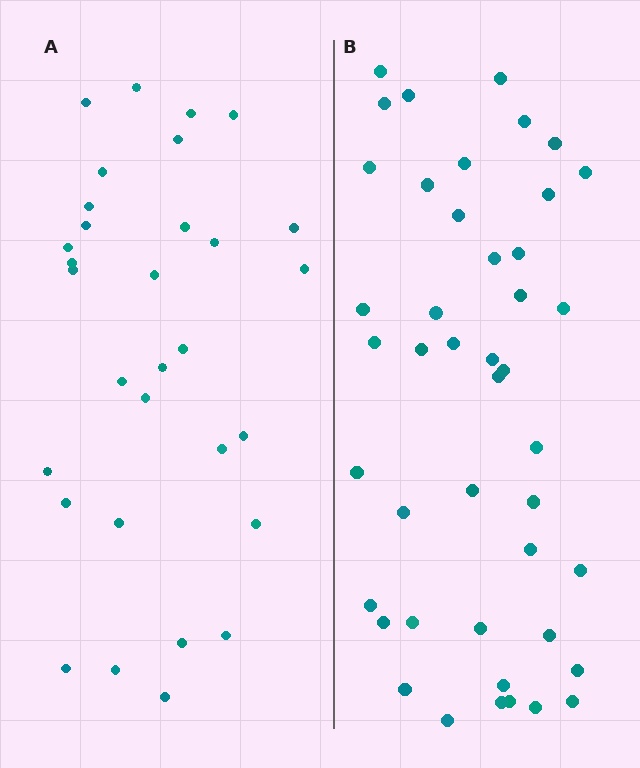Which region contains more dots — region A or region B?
Region B (the right region) has more dots.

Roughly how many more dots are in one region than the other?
Region B has approximately 15 more dots than region A.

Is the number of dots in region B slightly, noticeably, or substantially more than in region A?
Region B has noticeably more, but not dramatically so. The ratio is roughly 1.4 to 1.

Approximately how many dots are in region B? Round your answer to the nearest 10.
About 40 dots. (The exact count is 44, which rounds to 40.)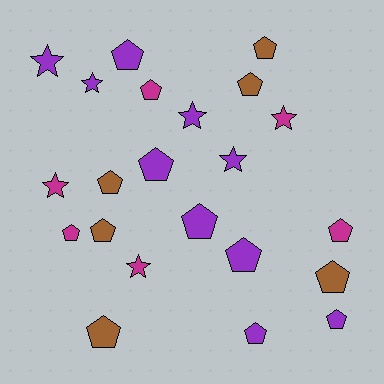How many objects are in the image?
There are 22 objects.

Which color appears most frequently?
Purple, with 10 objects.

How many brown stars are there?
There are no brown stars.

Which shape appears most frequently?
Pentagon, with 15 objects.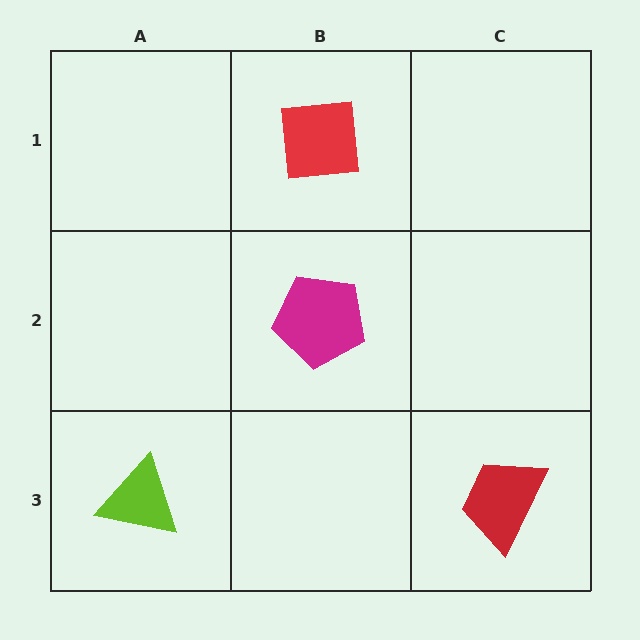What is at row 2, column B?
A magenta pentagon.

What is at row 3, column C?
A red trapezoid.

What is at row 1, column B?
A red square.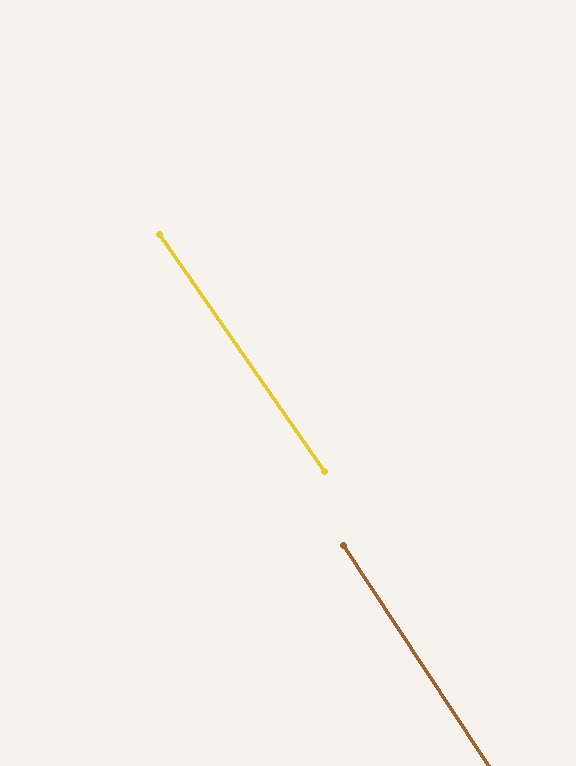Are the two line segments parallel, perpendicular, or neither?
Parallel — their directions differ by only 1.3°.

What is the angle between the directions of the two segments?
Approximately 1 degree.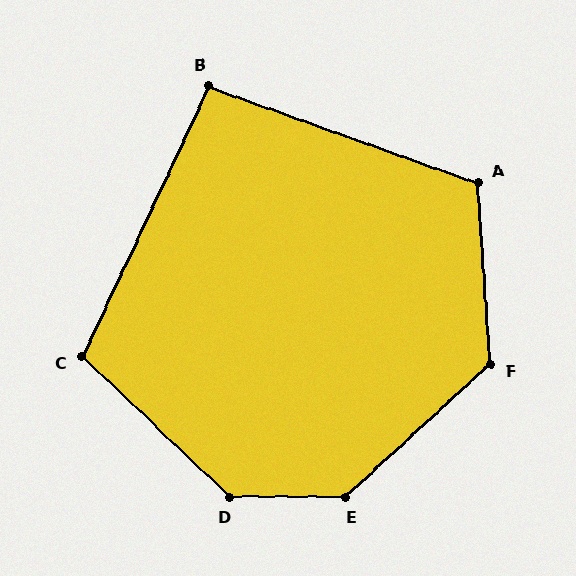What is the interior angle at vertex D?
Approximately 137 degrees (obtuse).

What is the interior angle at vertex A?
Approximately 114 degrees (obtuse).